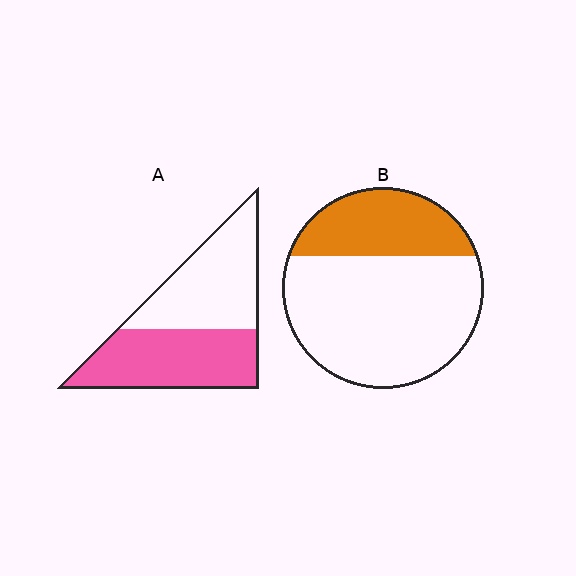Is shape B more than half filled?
No.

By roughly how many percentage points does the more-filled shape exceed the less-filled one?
By roughly 20 percentage points (A over B).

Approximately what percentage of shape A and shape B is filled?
A is approximately 50% and B is approximately 30%.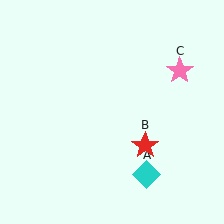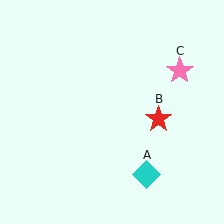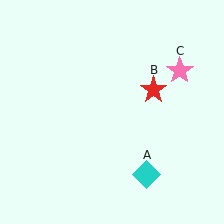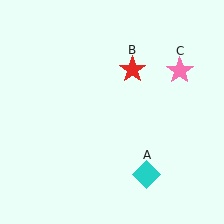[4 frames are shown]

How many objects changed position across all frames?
1 object changed position: red star (object B).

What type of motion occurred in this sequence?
The red star (object B) rotated counterclockwise around the center of the scene.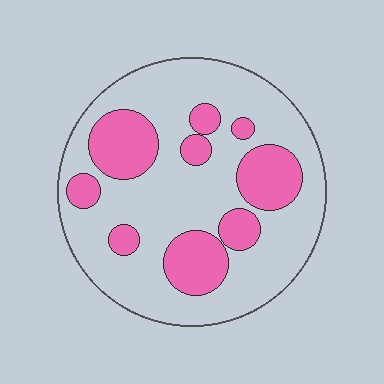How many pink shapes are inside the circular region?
9.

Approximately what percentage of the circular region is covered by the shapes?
Approximately 30%.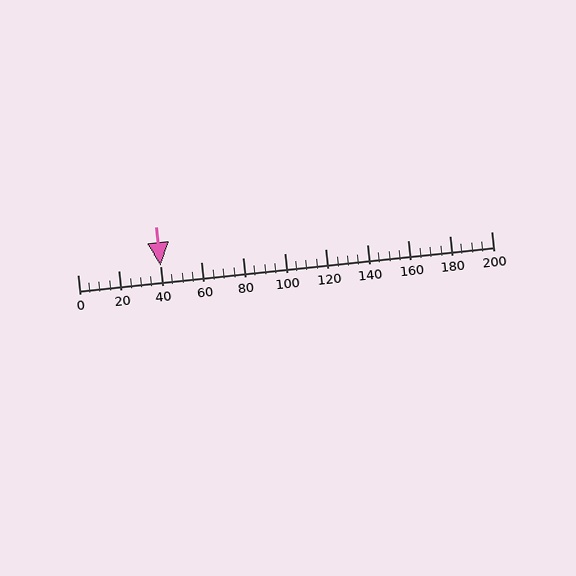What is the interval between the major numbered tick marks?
The major tick marks are spaced 20 units apart.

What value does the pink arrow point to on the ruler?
The pink arrow points to approximately 40.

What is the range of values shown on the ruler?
The ruler shows values from 0 to 200.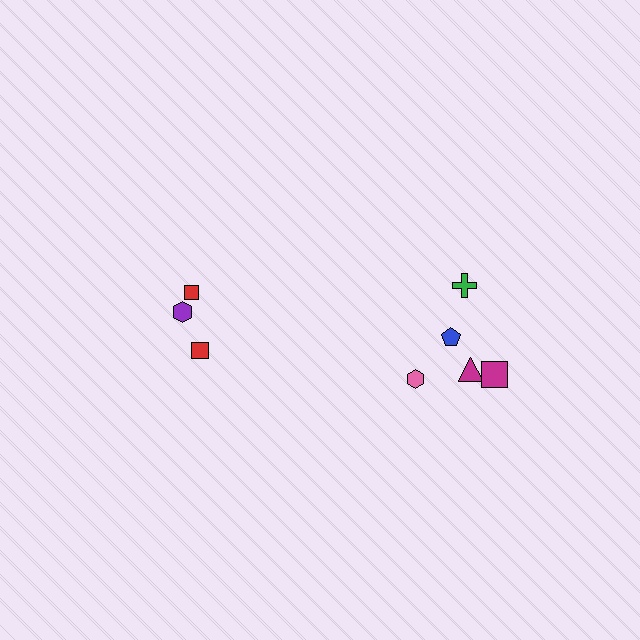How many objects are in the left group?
There are 3 objects.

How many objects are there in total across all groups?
There are 8 objects.